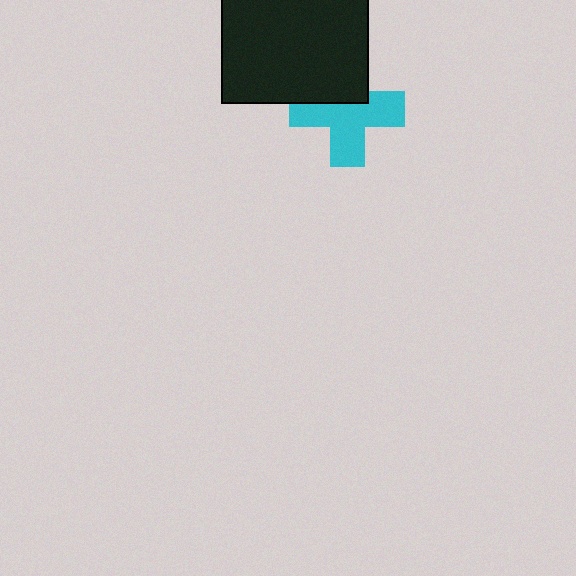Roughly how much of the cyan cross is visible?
Most of it is visible (roughly 66%).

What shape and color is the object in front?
The object in front is a black square.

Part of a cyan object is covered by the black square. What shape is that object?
It is a cross.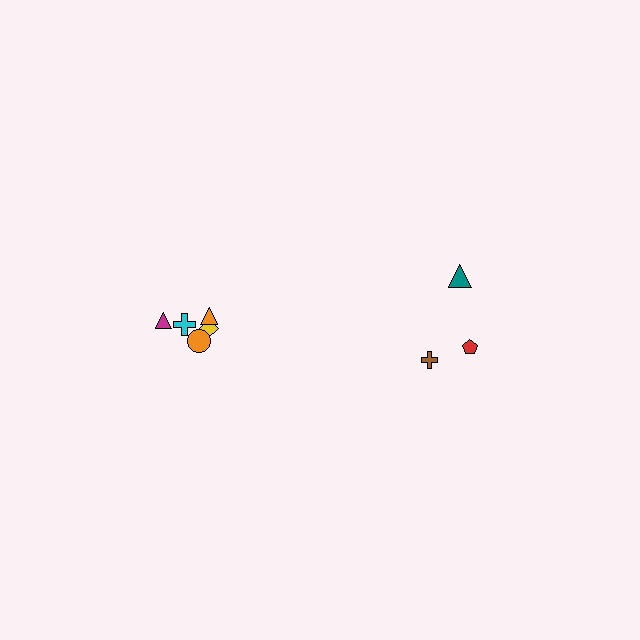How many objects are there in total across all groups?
There are 8 objects.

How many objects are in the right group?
There are 3 objects.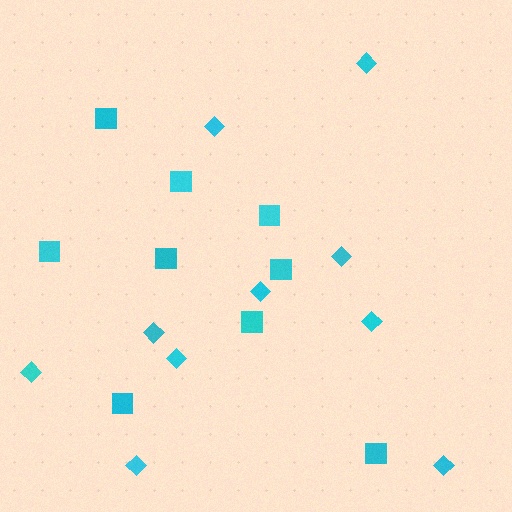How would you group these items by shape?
There are 2 groups: one group of diamonds (10) and one group of squares (9).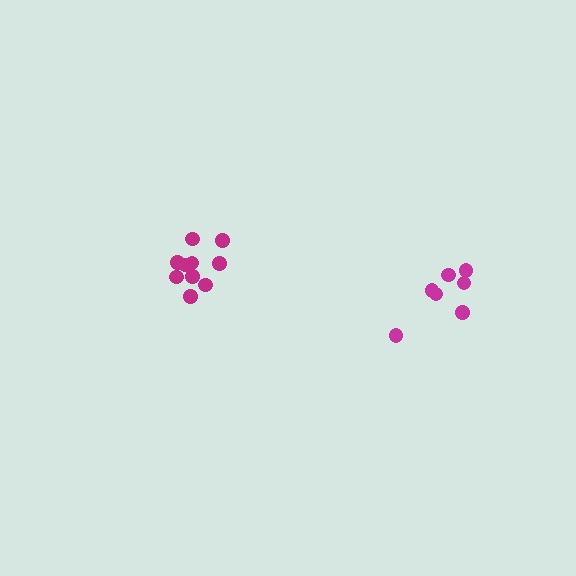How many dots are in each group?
Group 1: 10 dots, Group 2: 7 dots (17 total).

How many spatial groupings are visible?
There are 2 spatial groupings.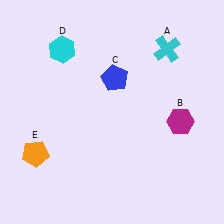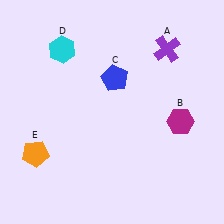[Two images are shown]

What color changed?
The cross (A) changed from cyan in Image 1 to purple in Image 2.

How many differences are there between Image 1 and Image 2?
There is 1 difference between the two images.